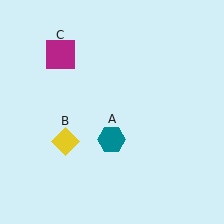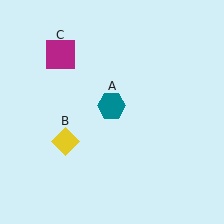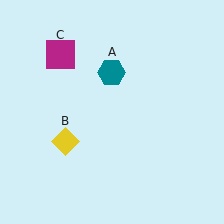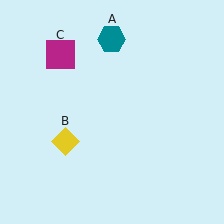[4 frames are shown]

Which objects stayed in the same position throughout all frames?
Yellow diamond (object B) and magenta square (object C) remained stationary.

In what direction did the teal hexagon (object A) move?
The teal hexagon (object A) moved up.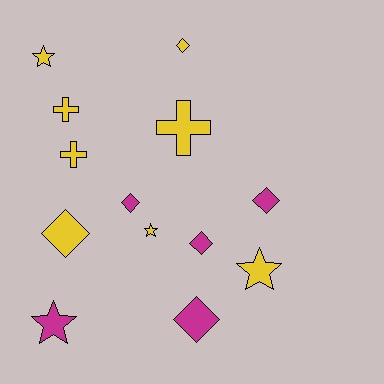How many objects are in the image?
There are 13 objects.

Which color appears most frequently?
Yellow, with 8 objects.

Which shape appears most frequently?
Diamond, with 6 objects.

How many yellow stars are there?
There are 3 yellow stars.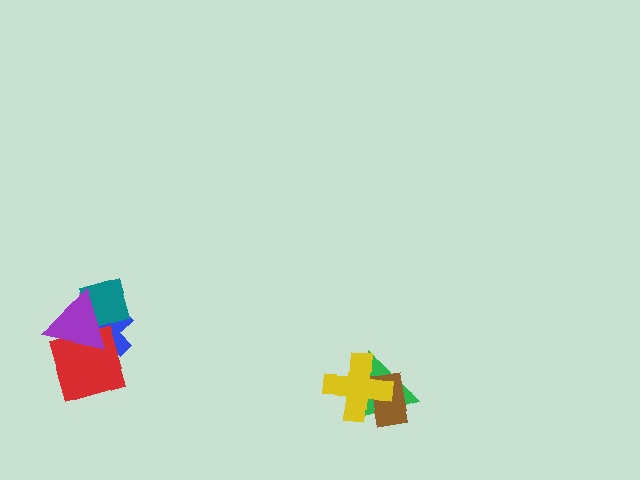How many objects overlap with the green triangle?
2 objects overlap with the green triangle.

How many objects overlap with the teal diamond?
3 objects overlap with the teal diamond.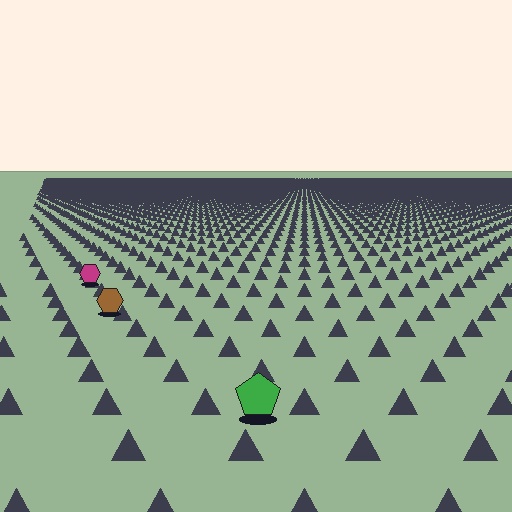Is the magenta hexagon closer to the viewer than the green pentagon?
No. The green pentagon is closer — you can tell from the texture gradient: the ground texture is coarser near it.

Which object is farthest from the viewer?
The magenta hexagon is farthest from the viewer. It appears smaller and the ground texture around it is denser.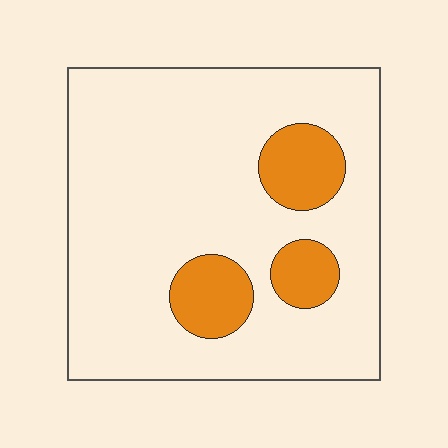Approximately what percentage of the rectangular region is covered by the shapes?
Approximately 15%.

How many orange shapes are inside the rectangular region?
3.